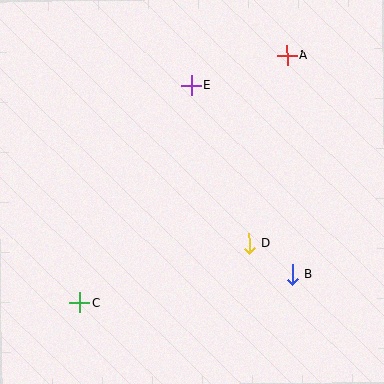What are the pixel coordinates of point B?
Point B is at (292, 274).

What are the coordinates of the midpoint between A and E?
The midpoint between A and E is at (239, 70).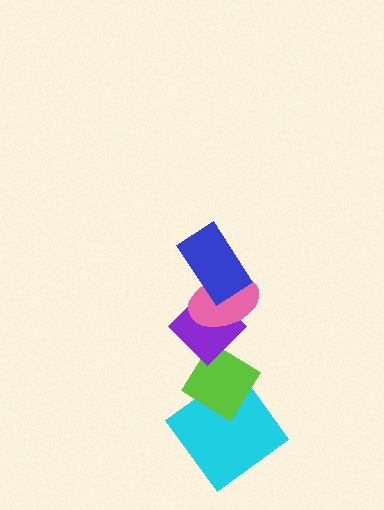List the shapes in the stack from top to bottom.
From top to bottom: the blue rectangle, the pink ellipse, the purple diamond, the lime diamond, the cyan diamond.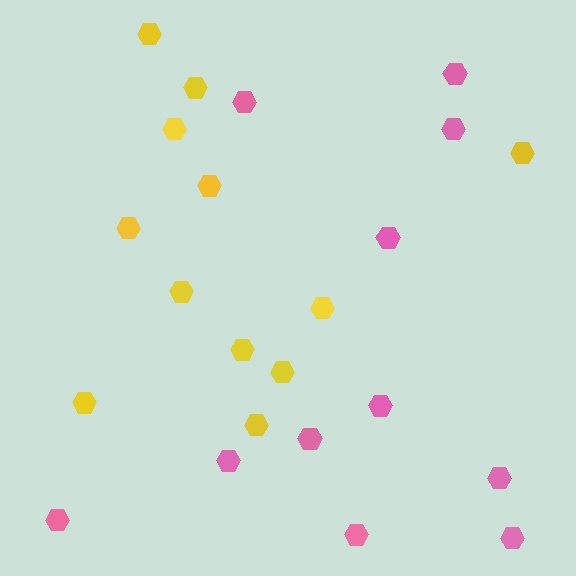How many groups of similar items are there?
There are 2 groups: one group of yellow hexagons (12) and one group of pink hexagons (11).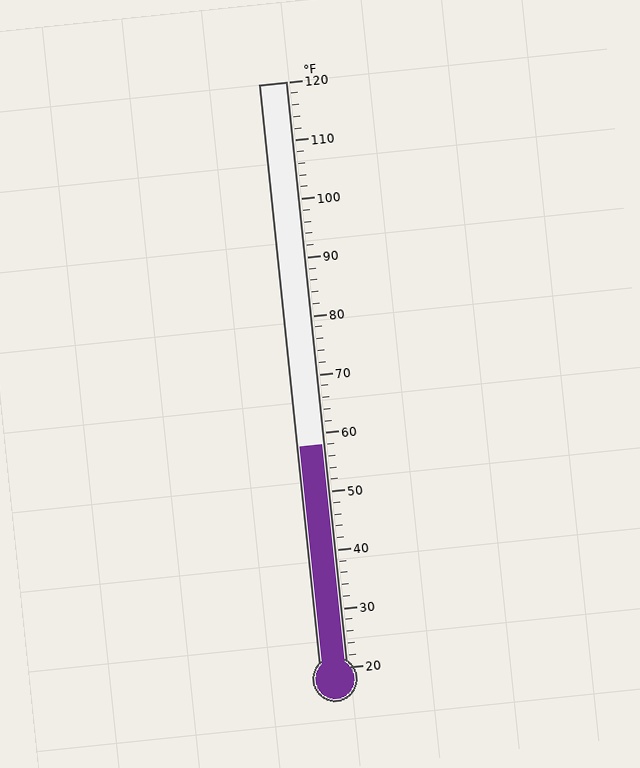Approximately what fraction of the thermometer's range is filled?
The thermometer is filled to approximately 40% of its range.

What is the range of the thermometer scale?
The thermometer scale ranges from 20°F to 120°F.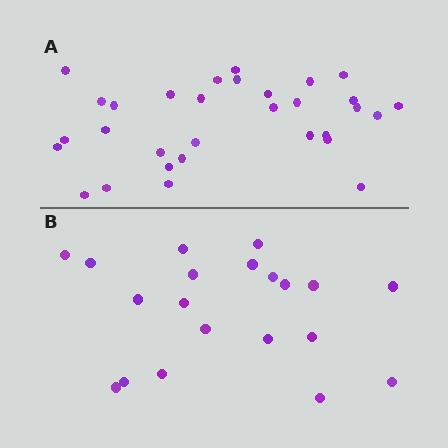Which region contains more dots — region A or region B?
Region A (the top region) has more dots.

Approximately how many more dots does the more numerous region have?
Region A has roughly 12 or so more dots than region B.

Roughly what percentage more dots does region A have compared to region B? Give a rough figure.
About 55% more.